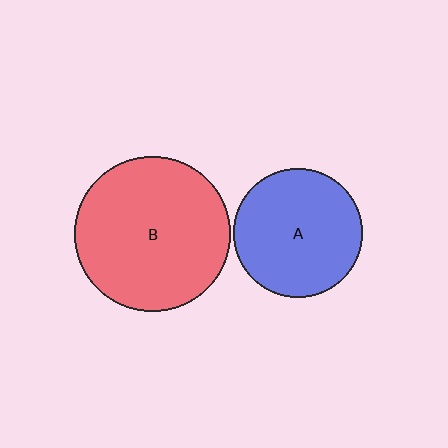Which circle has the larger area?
Circle B (red).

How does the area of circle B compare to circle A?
Approximately 1.5 times.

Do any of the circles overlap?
No, none of the circles overlap.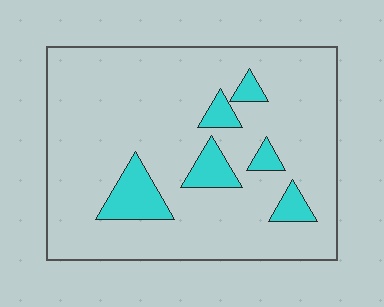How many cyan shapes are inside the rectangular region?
6.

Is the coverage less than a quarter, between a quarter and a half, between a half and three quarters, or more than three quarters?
Less than a quarter.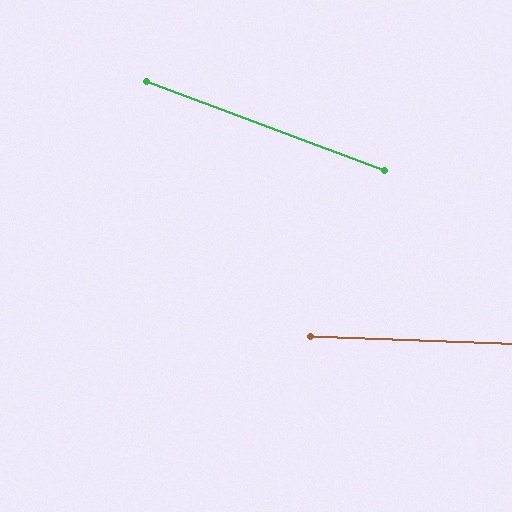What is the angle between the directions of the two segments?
Approximately 18 degrees.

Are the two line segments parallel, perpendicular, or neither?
Neither parallel nor perpendicular — they differ by about 18°.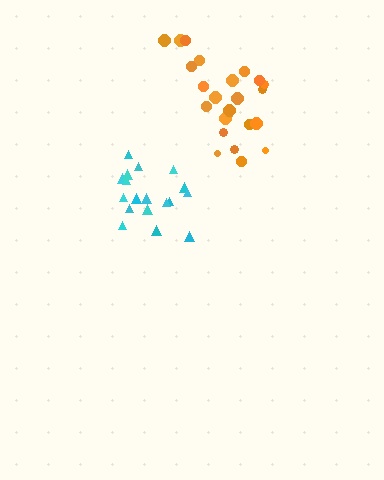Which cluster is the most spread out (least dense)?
Orange.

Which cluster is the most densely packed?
Cyan.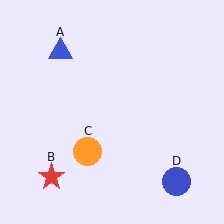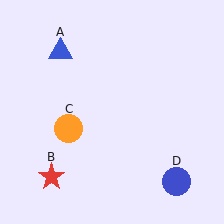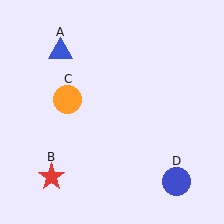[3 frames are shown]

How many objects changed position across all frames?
1 object changed position: orange circle (object C).